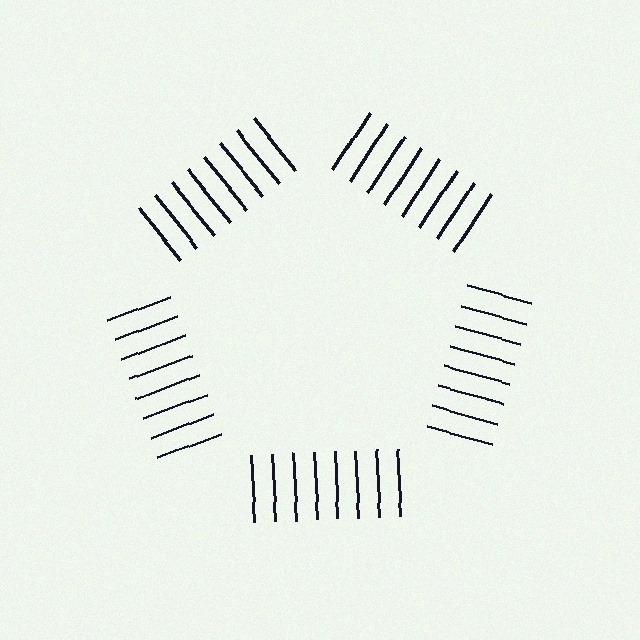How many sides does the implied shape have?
5 sides — the line-ends trace a pentagon.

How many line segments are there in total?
40 — 8 along each of the 5 edges.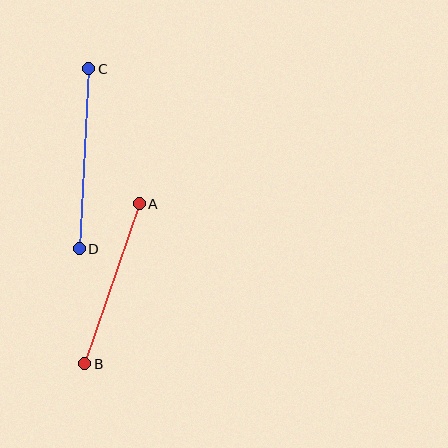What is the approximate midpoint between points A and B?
The midpoint is at approximately (112, 284) pixels.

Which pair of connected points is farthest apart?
Points C and D are farthest apart.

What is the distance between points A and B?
The distance is approximately 169 pixels.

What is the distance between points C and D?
The distance is approximately 180 pixels.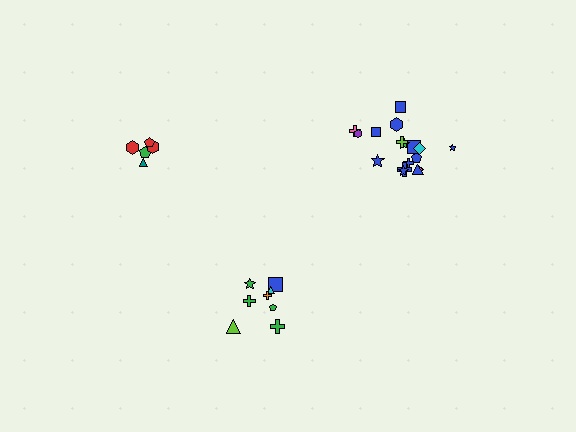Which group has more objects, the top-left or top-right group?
The top-right group.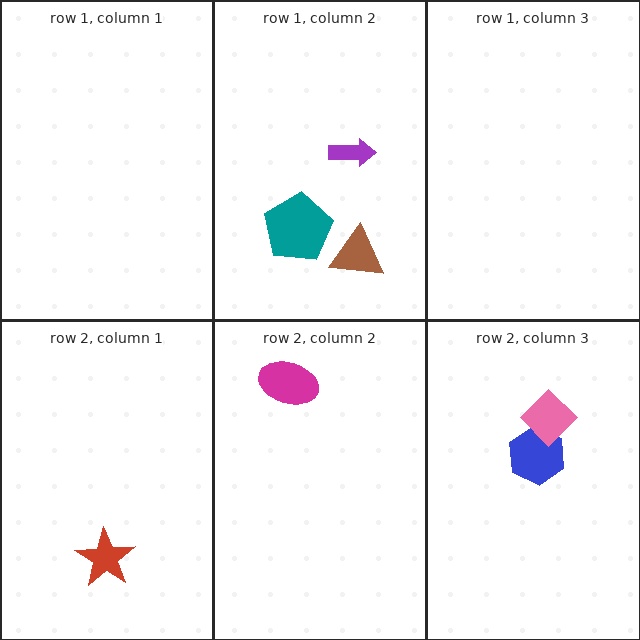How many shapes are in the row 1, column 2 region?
3.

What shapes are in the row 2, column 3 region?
The blue hexagon, the pink diamond.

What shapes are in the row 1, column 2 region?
The brown triangle, the purple arrow, the teal pentagon.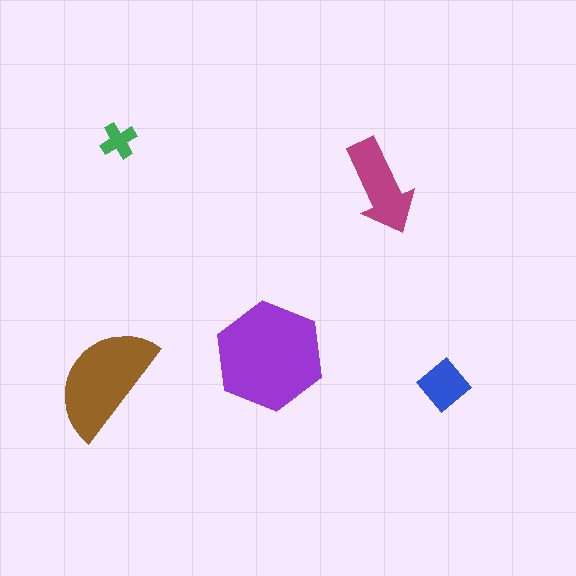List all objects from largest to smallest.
The purple hexagon, the brown semicircle, the magenta arrow, the blue diamond, the green cross.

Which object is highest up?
The green cross is topmost.